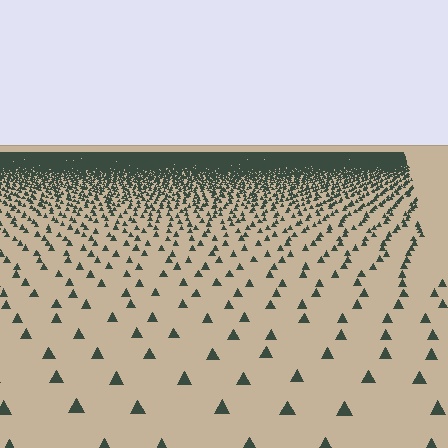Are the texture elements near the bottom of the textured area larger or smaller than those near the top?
Larger. Near the bottom, elements are closer to the viewer and appear at a bigger on-screen size.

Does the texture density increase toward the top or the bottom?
Density increases toward the top.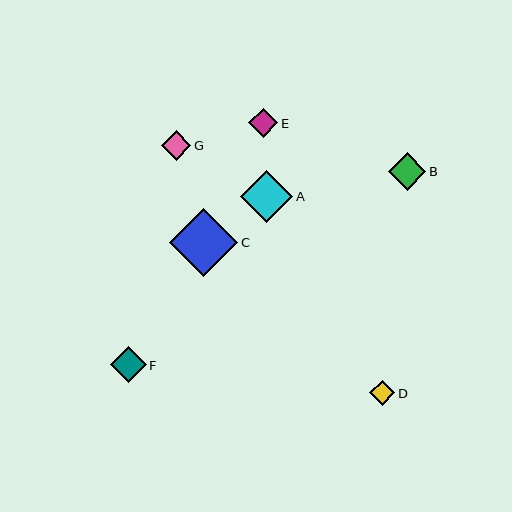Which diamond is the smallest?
Diamond D is the smallest with a size of approximately 25 pixels.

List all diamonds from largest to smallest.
From largest to smallest: C, A, B, F, G, E, D.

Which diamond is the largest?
Diamond C is the largest with a size of approximately 68 pixels.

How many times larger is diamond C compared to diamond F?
Diamond C is approximately 1.9 times the size of diamond F.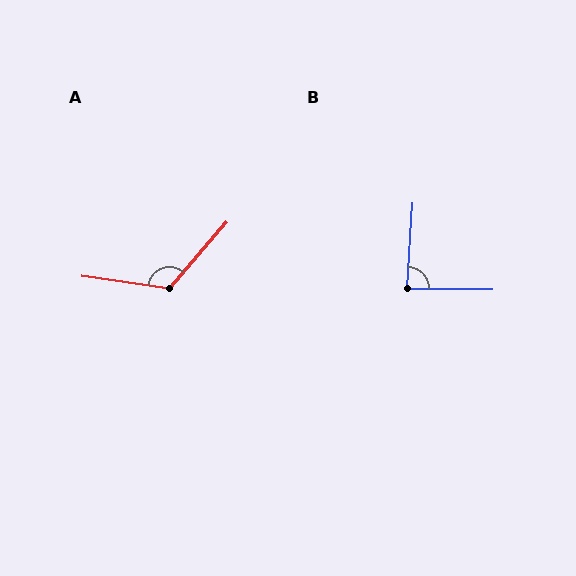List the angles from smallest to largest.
B (86°), A (122°).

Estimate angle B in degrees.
Approximately 86 degrees.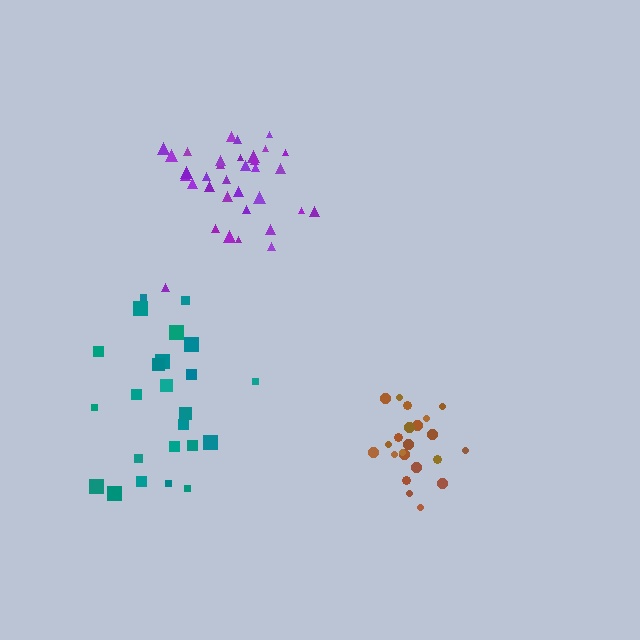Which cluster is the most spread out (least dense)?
Teal.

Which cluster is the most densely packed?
Brown.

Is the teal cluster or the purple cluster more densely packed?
Purple.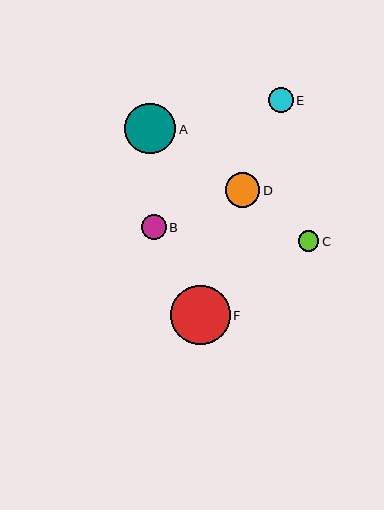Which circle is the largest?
Circle F is the largest with a size of approximately 60 pixels.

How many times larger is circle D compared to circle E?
Circle D is approximately 1.4 times the size of circle E.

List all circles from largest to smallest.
From largest to smallest: F, A, D, E, B, C.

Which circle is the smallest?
Circle C is the smallest with a size of approximately 21 pixels.